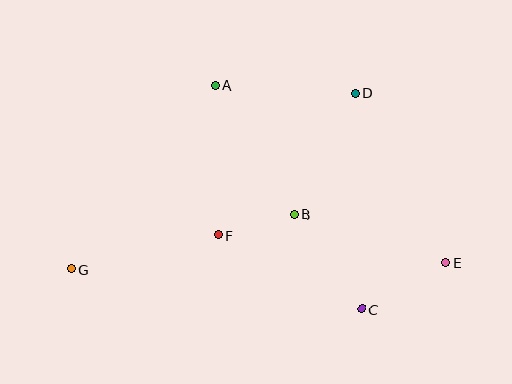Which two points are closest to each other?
Points B and F are closest to each other.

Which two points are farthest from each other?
Points E and G are farthest from each other.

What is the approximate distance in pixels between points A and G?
The distance between A and G is approximately 234 pixels.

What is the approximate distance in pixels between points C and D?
The distance between C and D is approximately 216 pixels.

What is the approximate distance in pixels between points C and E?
The distance between C and E is approximately 96 pixels.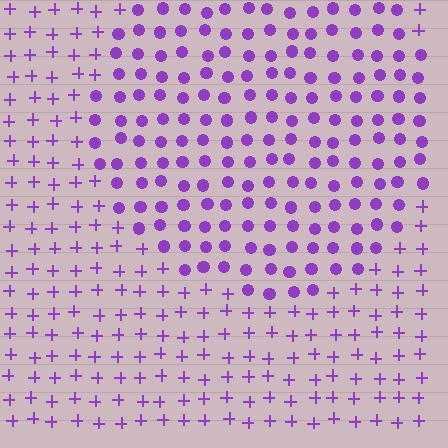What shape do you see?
I see a circle.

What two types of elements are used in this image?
The image uses circles inside the circle region and plus signs outside it.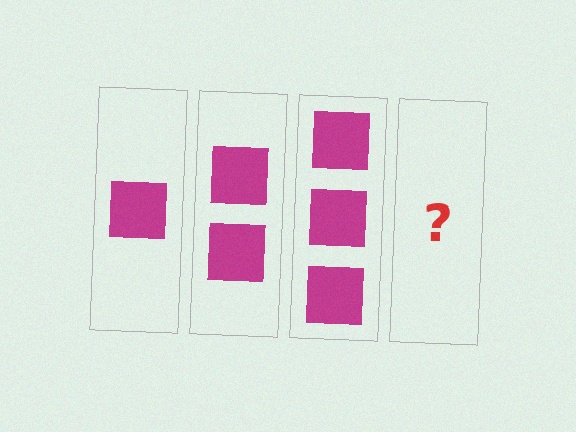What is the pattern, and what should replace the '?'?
The pattern is that each step adds one more square. The '?' should be 4 squares.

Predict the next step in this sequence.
The next step is 4 squares.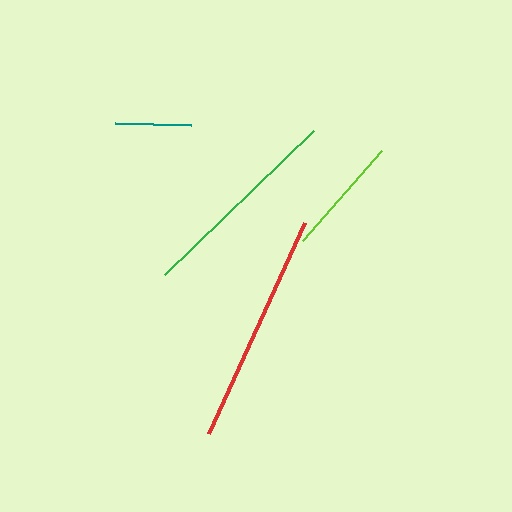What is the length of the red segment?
The red segment is approximately 231 pixels long.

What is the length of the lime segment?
The lime segment is approximately 119 pixels long.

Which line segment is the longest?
The red line is the longest at approximately 231 pixels.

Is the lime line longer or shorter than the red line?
The red line is longer than the lime line.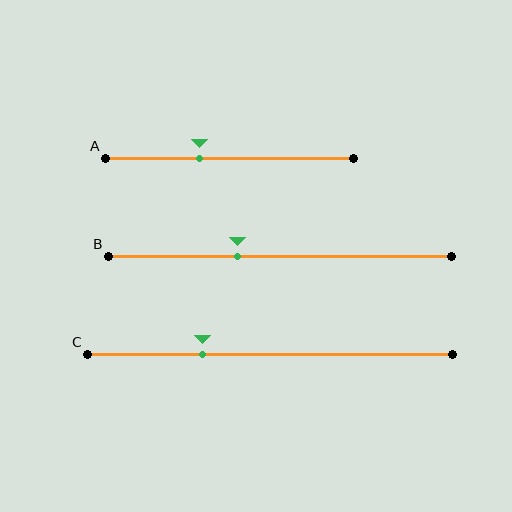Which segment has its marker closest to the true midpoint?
Segment A has its marker closest to the true midpoint.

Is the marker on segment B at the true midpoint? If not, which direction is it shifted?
No, the marker on segment B is shifted to the left by about 12% of the segment length.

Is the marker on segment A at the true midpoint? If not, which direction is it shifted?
No, the marker on segment A is shifted to the left by about 12% of the segment length.